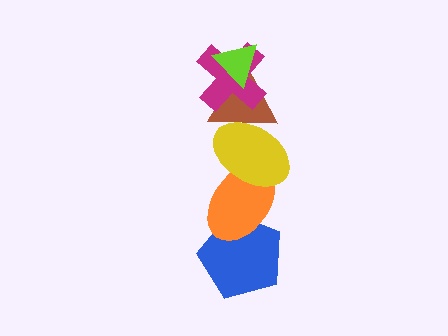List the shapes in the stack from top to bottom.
From top to bottom: the lime triangle, the magenta cross, the brown triangle, the yellow ellipse, the orange ellipse, the blue pentagon.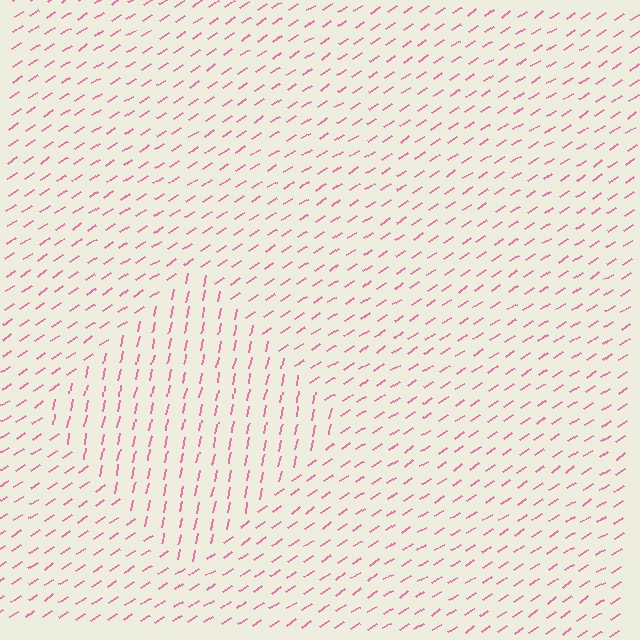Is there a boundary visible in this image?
Yes, there is a texture boundary formed by a change in line orientation.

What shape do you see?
I see a diamond.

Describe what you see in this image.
The image is filled with small pink line segments. A diamond region in the image has lines oriented differently from the surrounding lines, creating a visible texture boundary.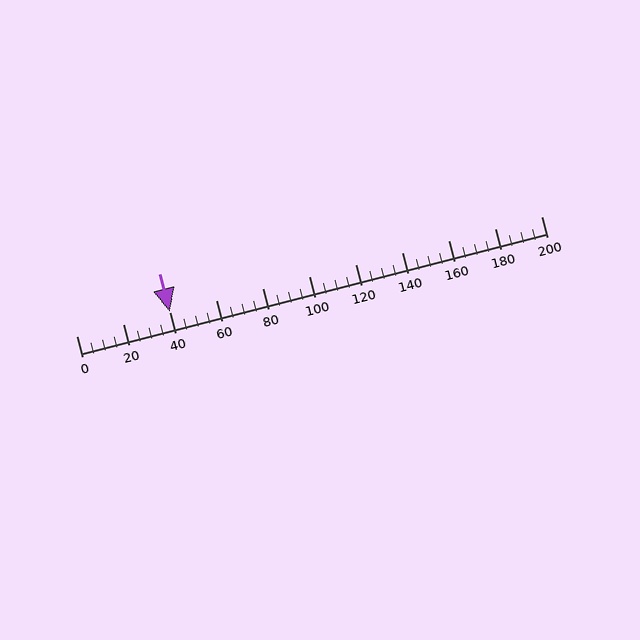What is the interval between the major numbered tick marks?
The major tick marks are spaced 20 units apart.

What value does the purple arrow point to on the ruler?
The purple arrow points to approximately 40.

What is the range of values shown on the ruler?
The ruler shows values from 0 to 200.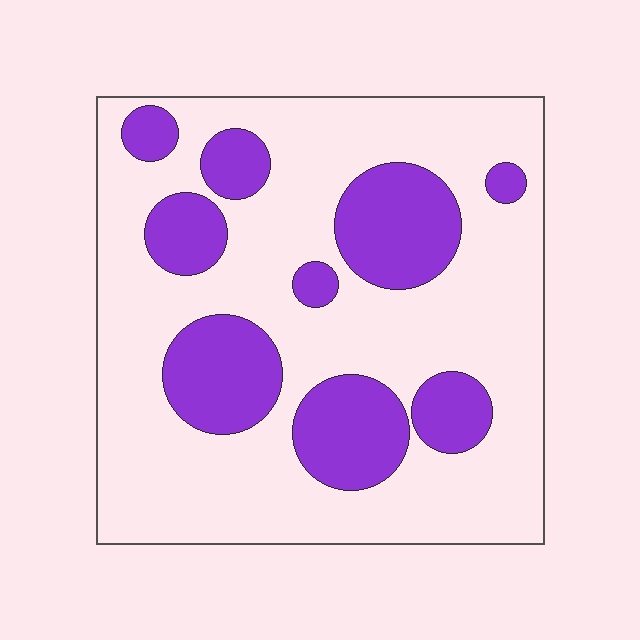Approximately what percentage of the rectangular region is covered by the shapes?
Approximately 30%.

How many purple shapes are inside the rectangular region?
9.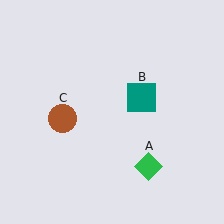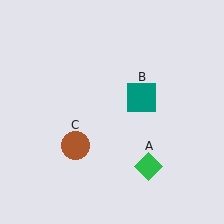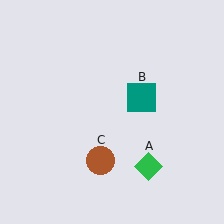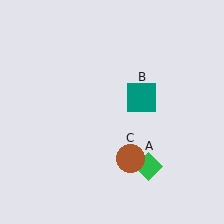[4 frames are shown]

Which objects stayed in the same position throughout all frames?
Green diamond (object A) and teal square (object B) remained stationary.